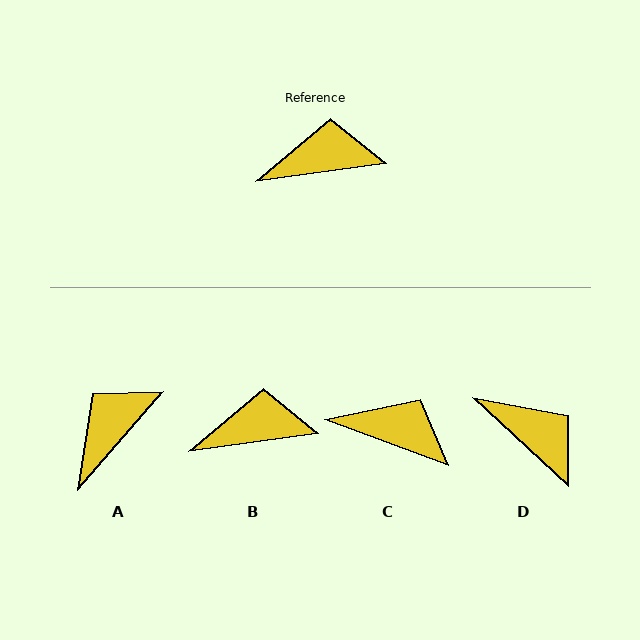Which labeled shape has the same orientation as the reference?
B.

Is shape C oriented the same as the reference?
No, it is off by about 28 degrees.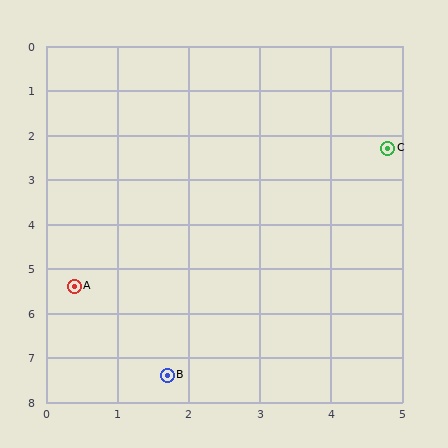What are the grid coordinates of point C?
Point C is at approximately (4.8, 2.3).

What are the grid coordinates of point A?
Point A is at approximately (0.4, 5.4).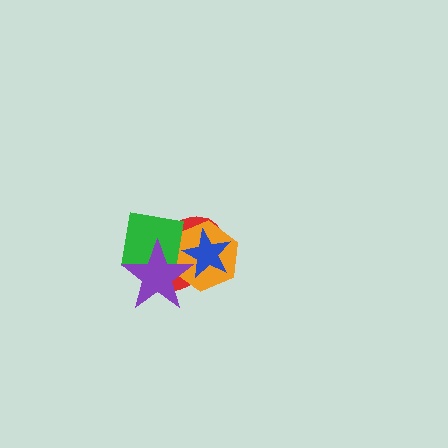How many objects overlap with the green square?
3 objects overlap with the green square.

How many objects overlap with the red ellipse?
4 objects overlap with the red ellipse.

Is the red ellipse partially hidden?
Yes, it is partially covered by another shape.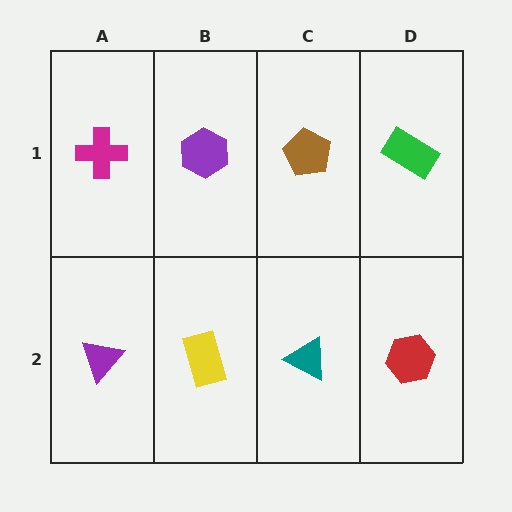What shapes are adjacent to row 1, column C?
A teal triangle (row 2, column C), a purple hexagon (row 1, column B), a green rectangle (row 1, column D).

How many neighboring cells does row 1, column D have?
2.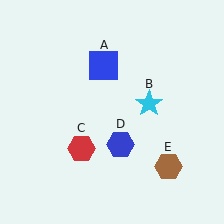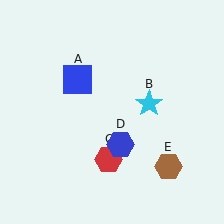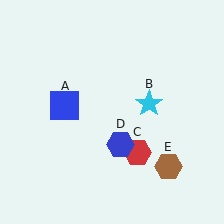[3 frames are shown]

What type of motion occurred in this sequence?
The blue square (object A), red hexagon (object C) rotated counterclockwise around the center of the scene.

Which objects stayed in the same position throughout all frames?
Cyan star (object B) and blue hexagon (object D) and brown hexagon (object E) remained stationary.